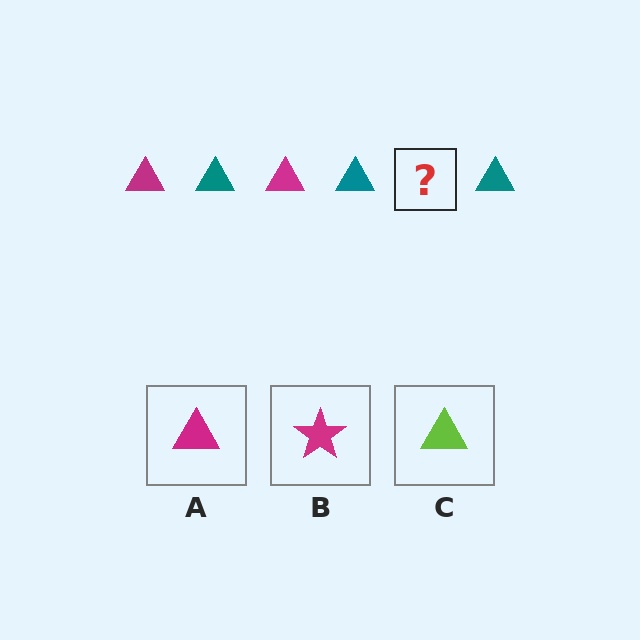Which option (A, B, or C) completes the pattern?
A.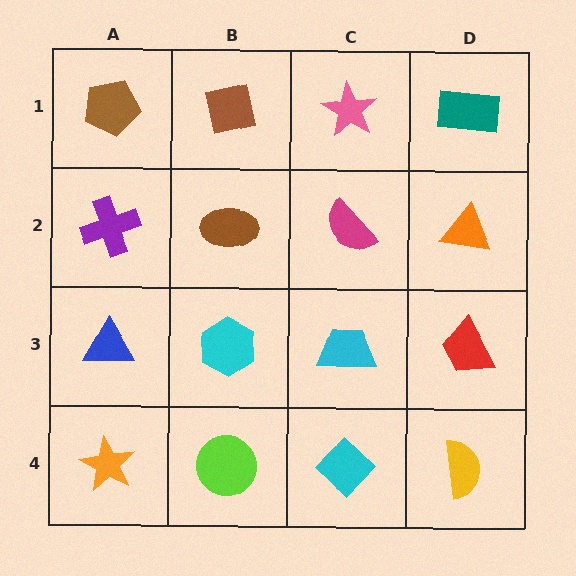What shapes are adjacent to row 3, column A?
A purple cross (row 2, column A), an orange star (row 4, column A), a cyan hexagon (row 3, column B).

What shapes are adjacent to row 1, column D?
An orange triangle (row 2, column D), a pink star (row 1, column C).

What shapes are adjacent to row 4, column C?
A cyan trapezoid (row 3, column C), a lime circle (row 4, column B), a yellow semicircle (row 4, column D).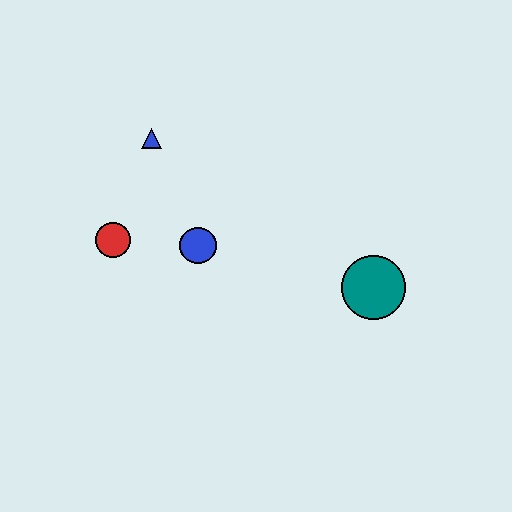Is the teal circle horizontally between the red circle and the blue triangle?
No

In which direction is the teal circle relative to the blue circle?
The teal circle is to the right of the blue circle.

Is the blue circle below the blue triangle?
Yes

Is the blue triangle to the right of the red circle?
Yes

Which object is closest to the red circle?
The blue circle is closest to the red circle.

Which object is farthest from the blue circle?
The teal circle is farthest from the blue circle.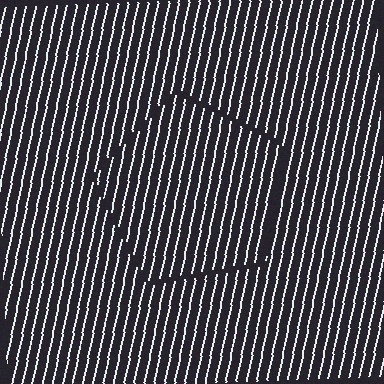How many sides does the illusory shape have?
5 sides — the line-ends trace a pentagon.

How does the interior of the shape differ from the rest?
The interior of the shape contains the same grating, shifted by half a period — the contour is defined by the phase discontinuity where line-ends from the inner and outer gratings abut.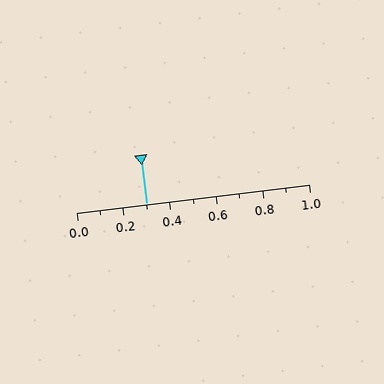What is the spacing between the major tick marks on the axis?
The major ticks are spaced 0.2 apart.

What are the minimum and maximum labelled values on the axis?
The axis runs from 0.0 to 1.0.